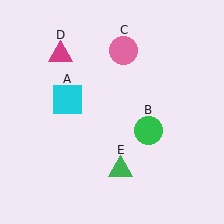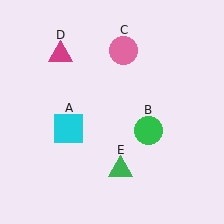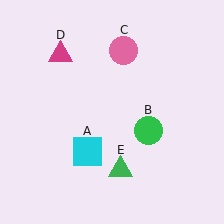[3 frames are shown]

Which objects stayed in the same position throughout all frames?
Green circle (object B) and pink circle (object C) and magenta triangle (object D) and green triangle (object E) remained stationary.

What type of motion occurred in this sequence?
The cyan square (object A) rotated counterclockwise around the center of the scene.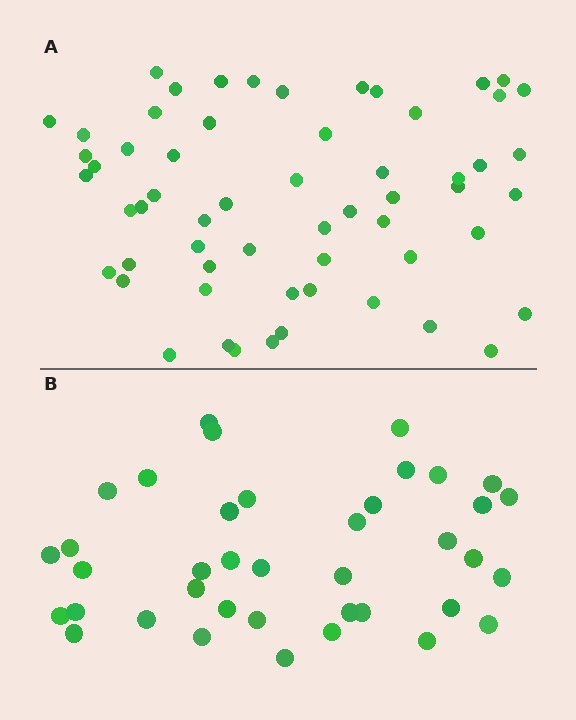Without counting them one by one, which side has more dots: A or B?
Region A (the top region) has more dots.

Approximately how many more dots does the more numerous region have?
Region A has approximately 20 more dots than region B.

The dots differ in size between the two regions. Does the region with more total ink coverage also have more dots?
No. Region B has more total ink coverage because its dots are larger, but region A actually contains more individual dots. Total area can be misleading — the number of items is what matters here.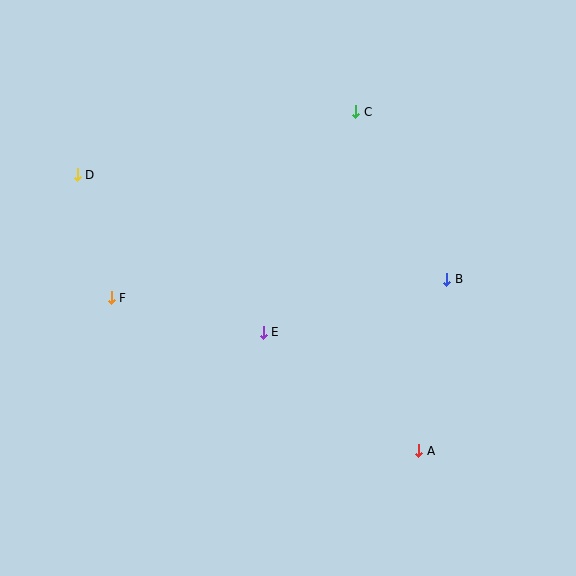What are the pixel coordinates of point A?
Point A is at (419, 451).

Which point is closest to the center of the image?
Point E at (263, 332) is closest to the center.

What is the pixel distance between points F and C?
The distance between F and C is 307 pixels.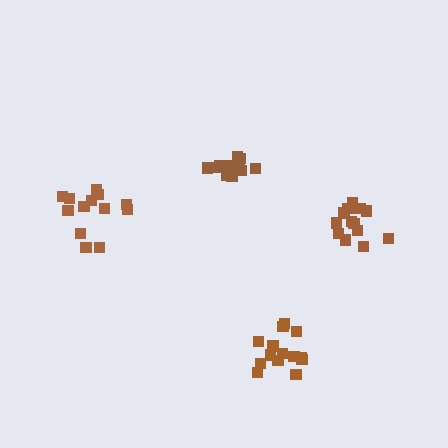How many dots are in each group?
Group 1: 13 dots, Group 2: 13 dots, Group 3: 13 dots, Group 4: 14 dots (53 total).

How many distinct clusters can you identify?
There are 4 distinct clusters.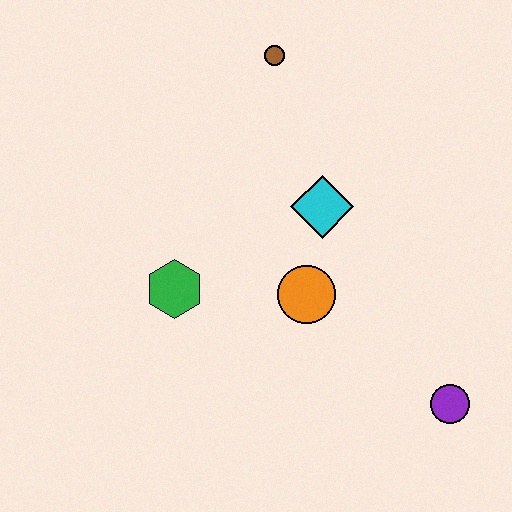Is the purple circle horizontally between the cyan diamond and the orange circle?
No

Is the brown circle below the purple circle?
No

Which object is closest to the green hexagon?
The orange circle is closest to the green hexagon.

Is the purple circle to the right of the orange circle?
Yes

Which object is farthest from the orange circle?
The brown circle is farthest from the orange circle.